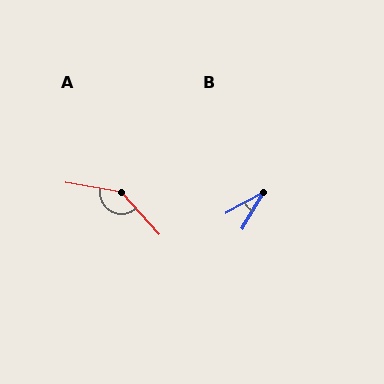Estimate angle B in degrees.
Approximately 30 degrees.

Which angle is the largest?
A, at approximately 142 degrees.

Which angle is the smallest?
B, at approximately 30 degrees.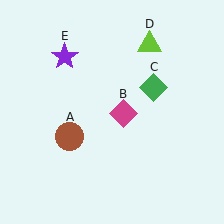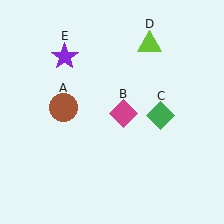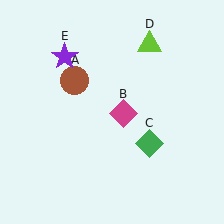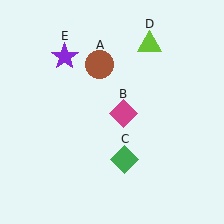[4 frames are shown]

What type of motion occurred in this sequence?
The brown circle (object A), green diamond (object C) rotated clockwise around the center of the scene.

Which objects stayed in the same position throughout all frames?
Magenta diamond (object B) and lime triangle (object D) and purple star (object E) remained stationary.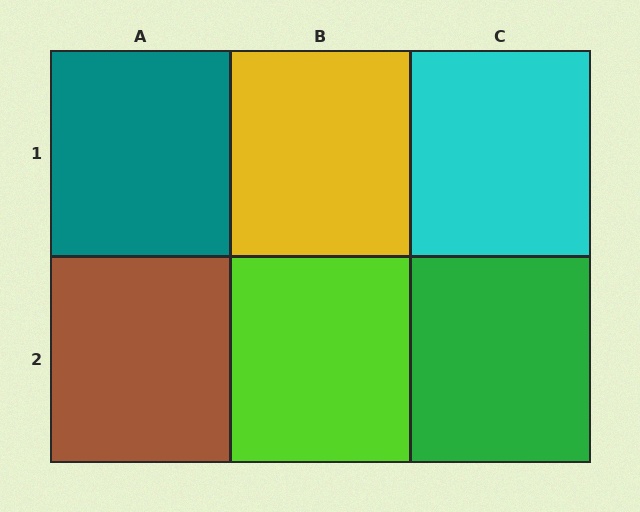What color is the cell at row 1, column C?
Cyan.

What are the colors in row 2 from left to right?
Brown, lime, green.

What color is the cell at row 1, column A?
Teal.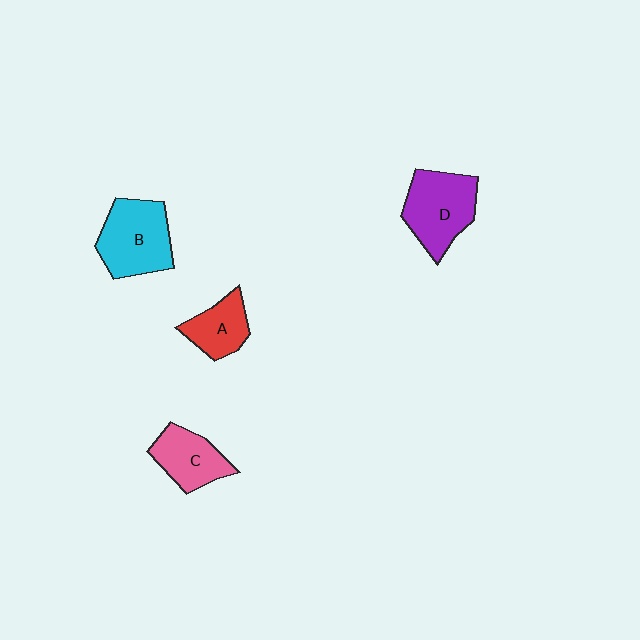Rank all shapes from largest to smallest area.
From largest to smallest: B (cyan), D (purple), C (pink), A (red).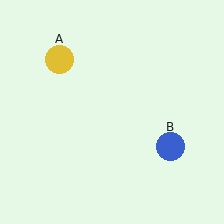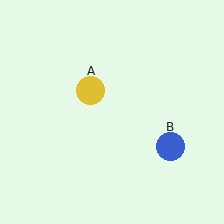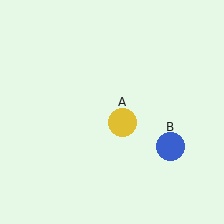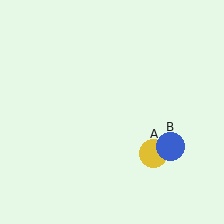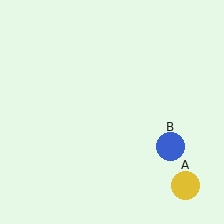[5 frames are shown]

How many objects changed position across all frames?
1 object changed position: yellow circle (object A).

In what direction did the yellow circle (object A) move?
The yellow circle (object A) moved down and to the right.